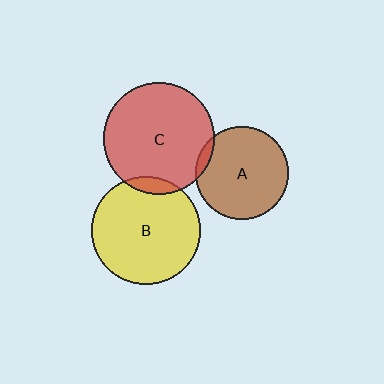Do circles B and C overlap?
Yes.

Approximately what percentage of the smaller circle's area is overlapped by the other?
Approximately 10%.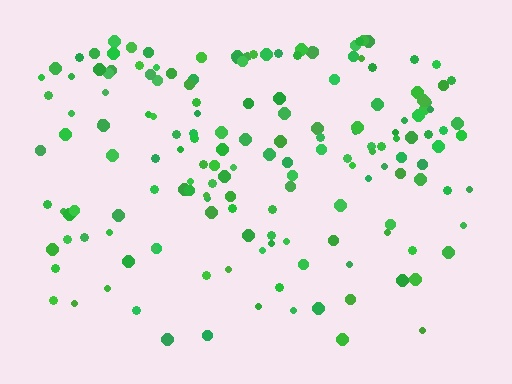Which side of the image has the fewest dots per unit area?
The bottom.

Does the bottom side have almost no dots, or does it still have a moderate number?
Still a moderate number, just noticeably fewer than the top.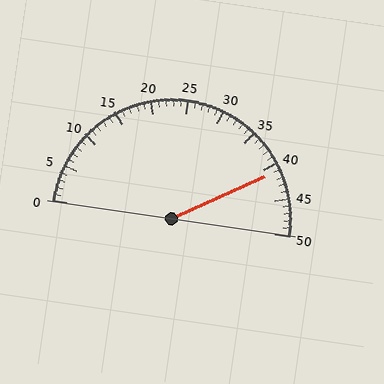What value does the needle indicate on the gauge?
The needle indicates approximately 41.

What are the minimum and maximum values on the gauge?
The gauge ranges from 0 to 50.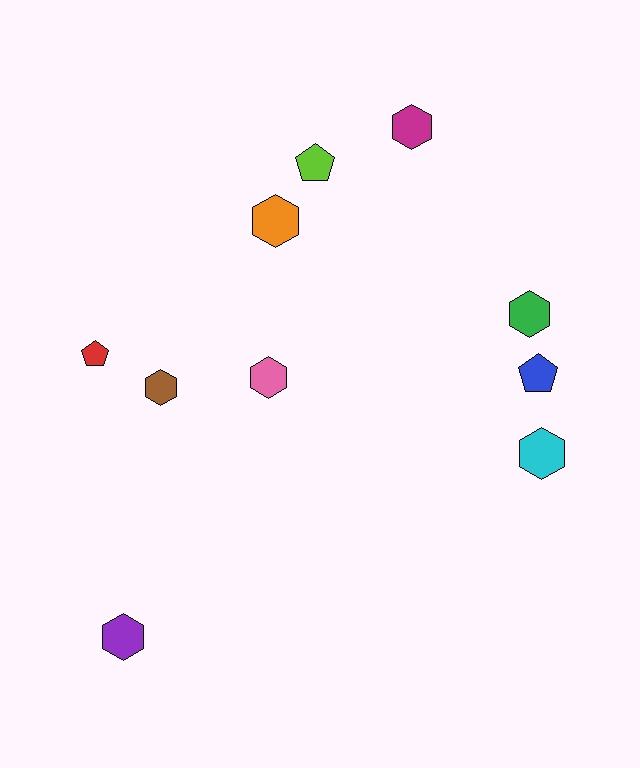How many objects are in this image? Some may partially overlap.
There are 10 objects.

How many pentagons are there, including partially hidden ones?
There are 3 pentagons.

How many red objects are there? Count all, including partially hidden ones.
There is 1 red object.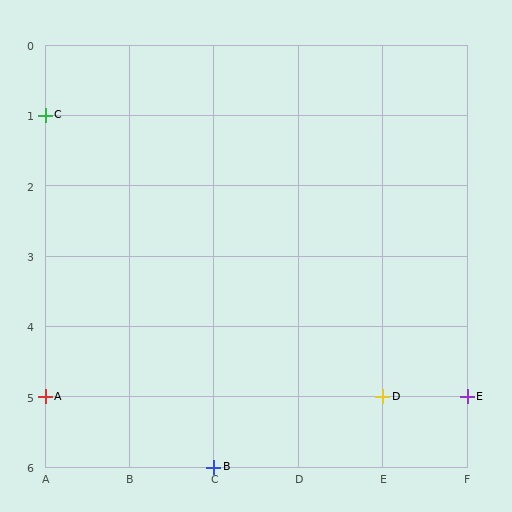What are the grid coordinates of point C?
Point C is at grid coordinates (A, 1).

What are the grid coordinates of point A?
Point A is at grid coordinates (A, 5).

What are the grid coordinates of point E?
Point E is at grid coordinates (F, 5).